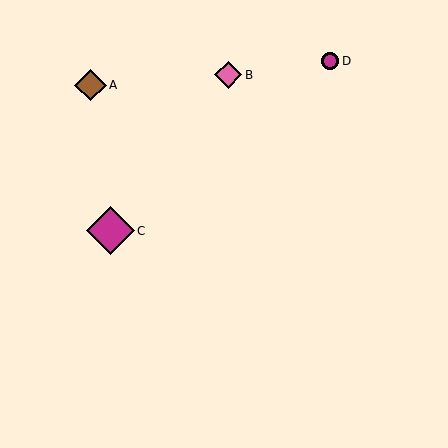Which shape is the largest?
The magenta diamond (labeled C) is the largest.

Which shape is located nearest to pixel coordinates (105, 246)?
The magenta diamond (labeled C) at (111, 231) is nearest to that location.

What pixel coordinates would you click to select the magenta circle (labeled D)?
Click at (330, 61) to select the magenta circle D.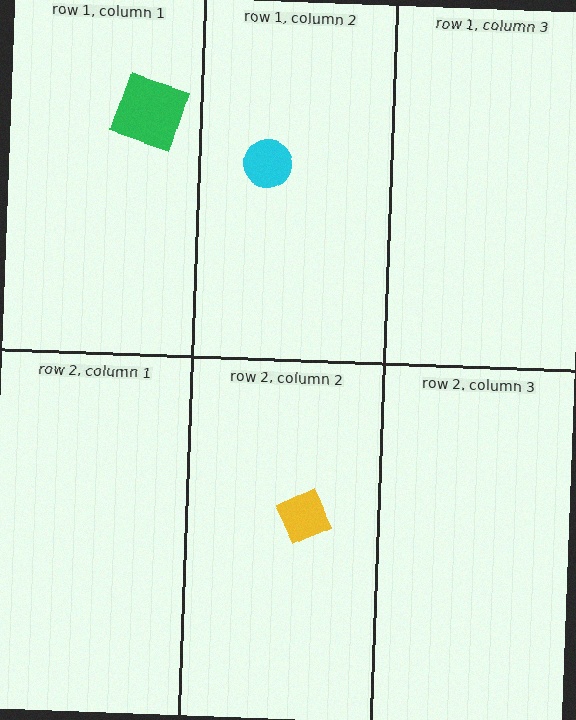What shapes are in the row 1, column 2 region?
The cyan circle.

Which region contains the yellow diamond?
The row 2, column 2 region.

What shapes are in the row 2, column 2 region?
The yellow diamond.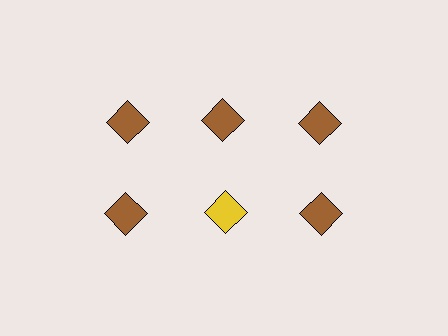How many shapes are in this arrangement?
There are 6 shapes arranged in a grid pattern.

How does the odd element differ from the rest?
It has a different color: yellow instead of brown.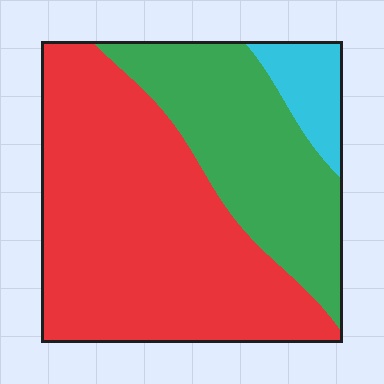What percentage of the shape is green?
Green covers 32% of the shape.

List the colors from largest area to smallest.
From largest to smallest: red, green, cyan.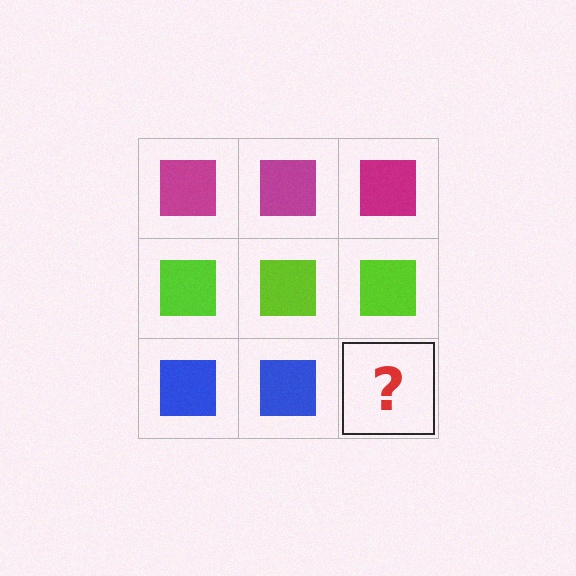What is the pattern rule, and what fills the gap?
The rule is that each row has a consistent color. The gap should be filled with a blue square.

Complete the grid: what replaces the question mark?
The question mark should be replaced with a blue square.